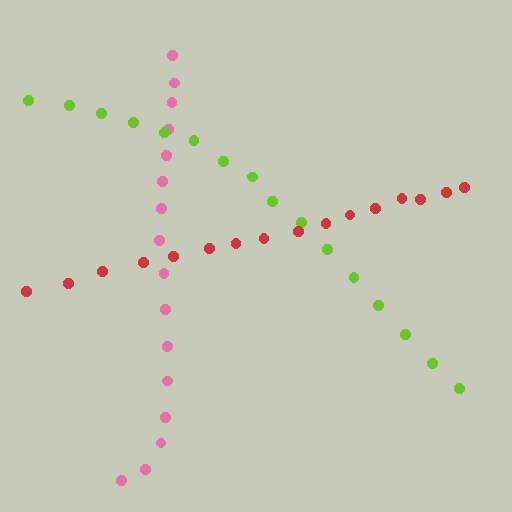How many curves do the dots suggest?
There are 3 distinct paths.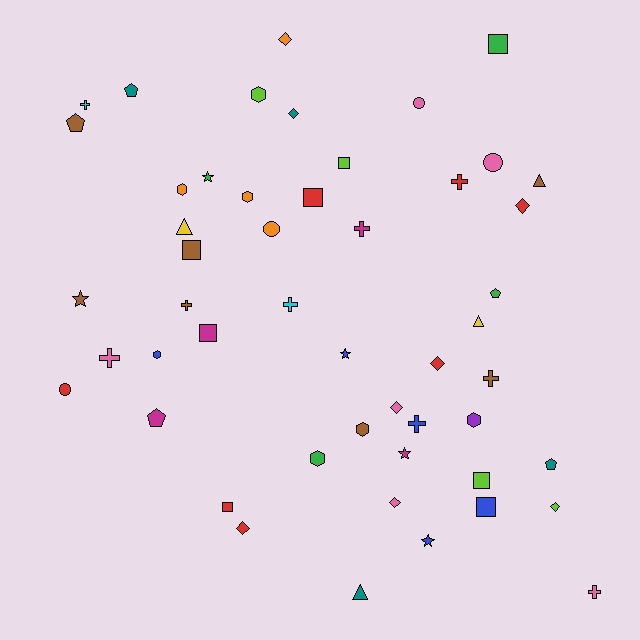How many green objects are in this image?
There are 4 green objects.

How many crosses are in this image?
There are 9 crosses.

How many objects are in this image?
There are 50 objects.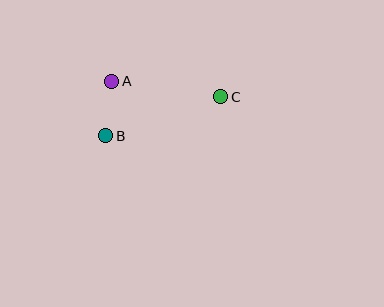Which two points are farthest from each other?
Points B and C are farthest from each other.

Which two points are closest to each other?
Points A and B are closest to each other.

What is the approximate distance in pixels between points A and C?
The distance between A and C is approximately 110 pixels.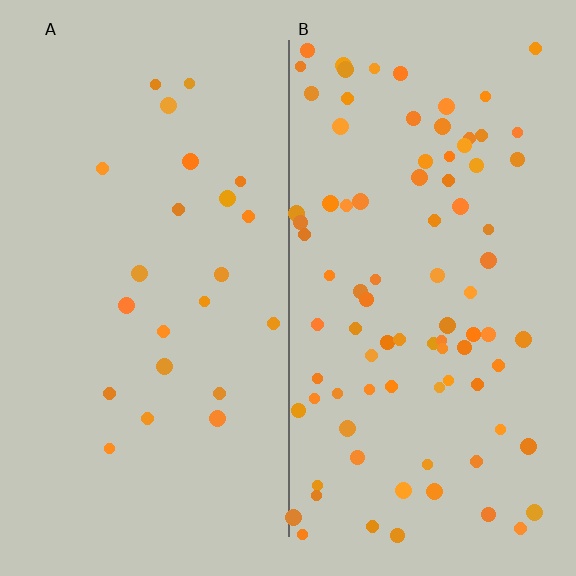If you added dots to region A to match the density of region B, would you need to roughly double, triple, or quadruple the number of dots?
Approximately quadruple.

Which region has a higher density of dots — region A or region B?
B (the right).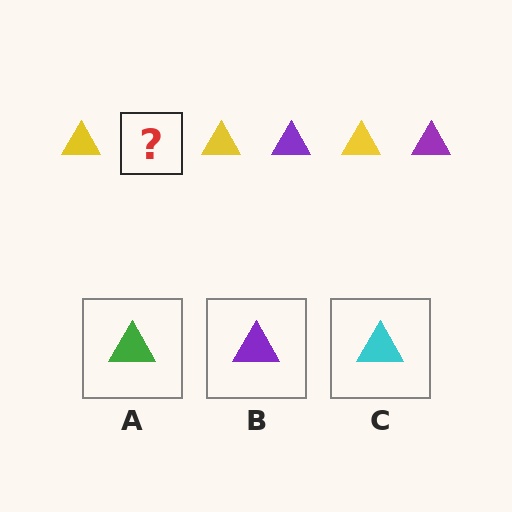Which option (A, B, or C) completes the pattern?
B.